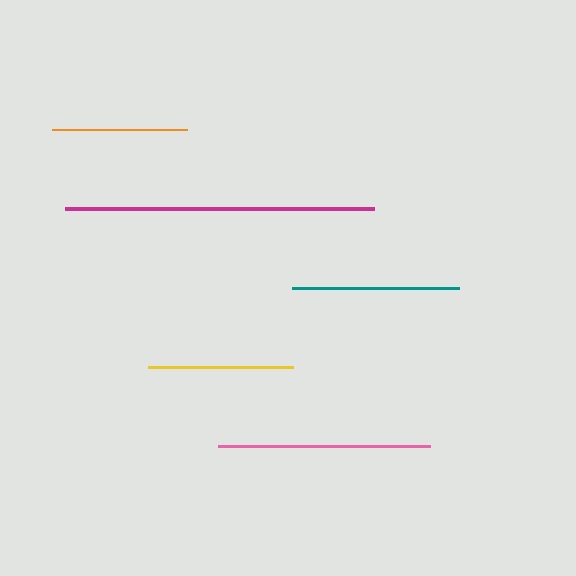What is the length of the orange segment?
The orange segment is approximately 136 pixels long.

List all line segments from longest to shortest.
From longest to shortest: magenta, pink, teal, yellow, orange.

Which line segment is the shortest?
The orange line is the shortest at approximately 136 pixels.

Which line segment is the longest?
The magenta line is the longest at approximately 309 pixels.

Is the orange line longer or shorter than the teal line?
The teal line is longer than the orange line.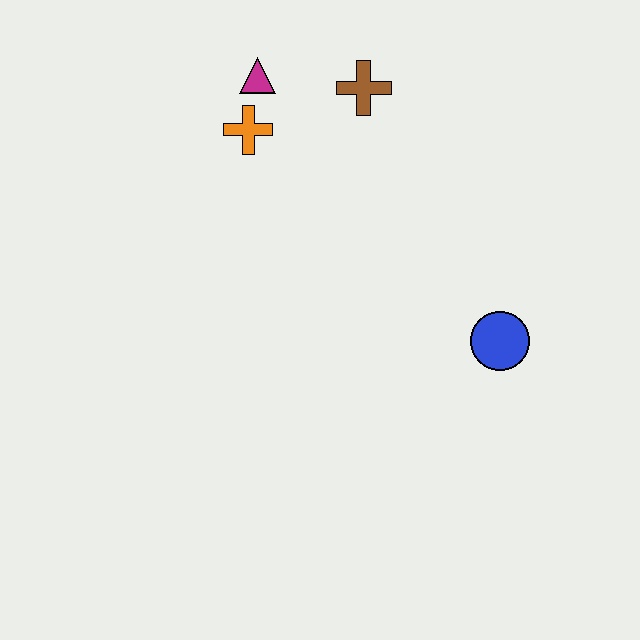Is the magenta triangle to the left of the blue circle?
Yes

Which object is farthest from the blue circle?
The magenta triangle is farthest from the blue circle.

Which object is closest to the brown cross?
The magenta triangle is closest to the brown cross.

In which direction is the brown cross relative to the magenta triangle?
The brown cross is to the right of the magenta triangle.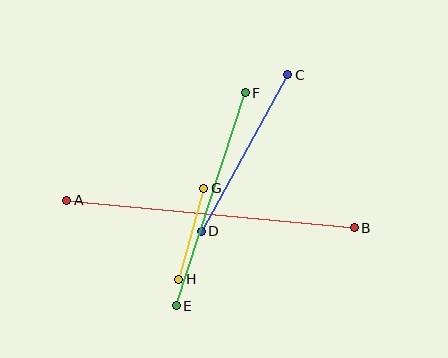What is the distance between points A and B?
The distance is approximately 289 pixels.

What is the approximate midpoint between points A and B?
The midpoint is at approximately (211, 214) pixels.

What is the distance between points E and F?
The distance is approximately 224 pixels.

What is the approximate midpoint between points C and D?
The midpoint is at approximately (245, 153) pixels.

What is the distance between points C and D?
The distance is approximately 179 pixels.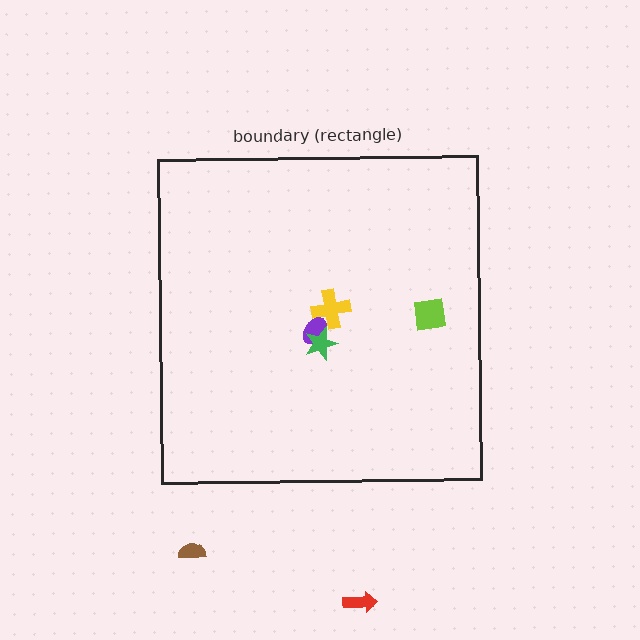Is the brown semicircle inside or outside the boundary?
Outside.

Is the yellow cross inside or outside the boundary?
Inside.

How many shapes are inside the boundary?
4 inside, 2 outside.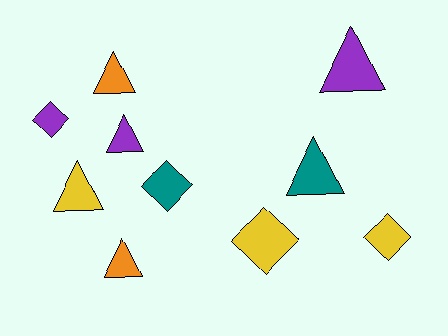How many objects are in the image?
There are 10 objects.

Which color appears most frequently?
Purple, with 3 objects.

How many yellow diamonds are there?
There are 2 yellow diamonds.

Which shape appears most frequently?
Triangle, with 6 objects.